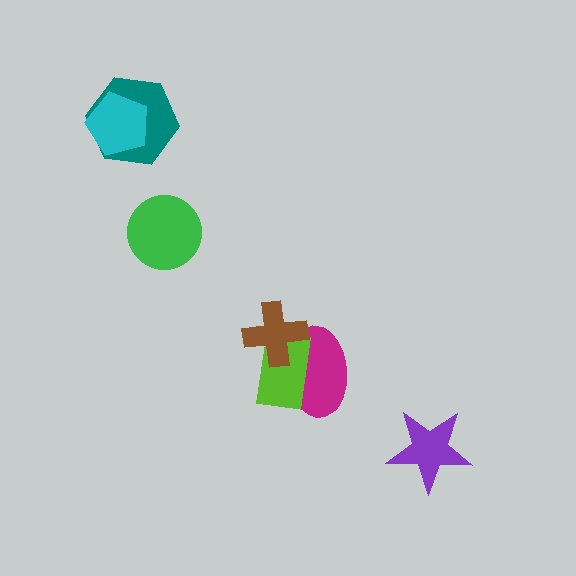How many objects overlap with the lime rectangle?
2 objects overlap with the lime rectangle.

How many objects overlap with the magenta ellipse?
2 objects overlap with the magenta ellipse.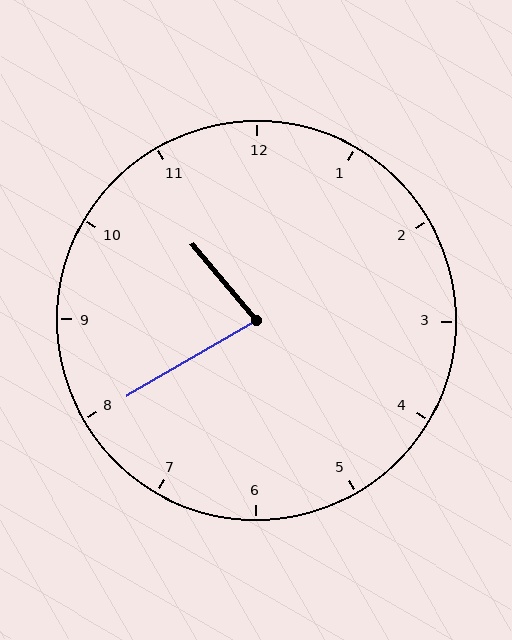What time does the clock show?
10:40.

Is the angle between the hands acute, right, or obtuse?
It is acute.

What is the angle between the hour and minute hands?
Approximately 80 degrees.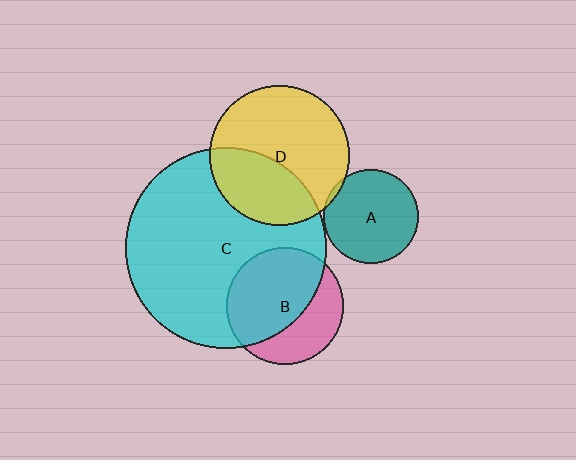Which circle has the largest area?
Circle C (cyan).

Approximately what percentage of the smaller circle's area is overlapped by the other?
Approximately 35%.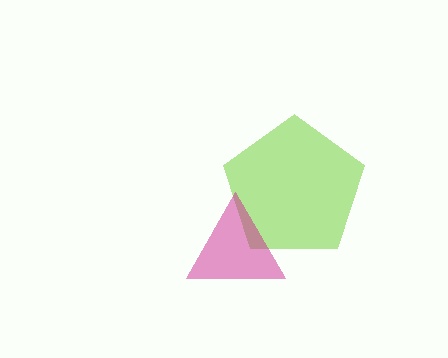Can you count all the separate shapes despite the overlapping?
Yes, there are 2 separate shapes.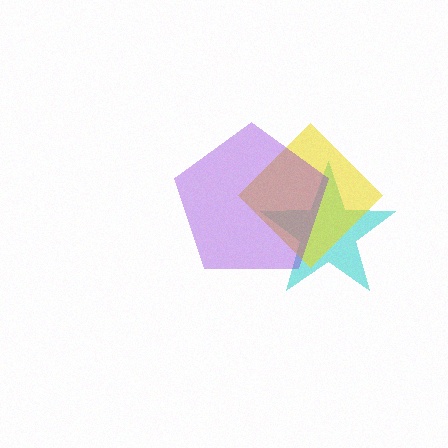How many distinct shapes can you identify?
There are 3 distinct shapes: a cyan star, a yellow diamond, a purple pentagon.